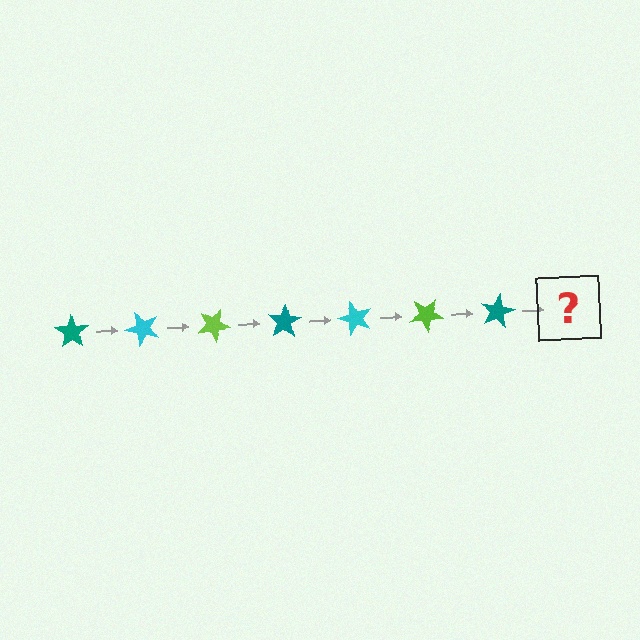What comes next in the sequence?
The next element should be a cyan star, rotated 350 degrees from the start.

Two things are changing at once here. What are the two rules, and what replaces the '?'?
The two rules are that it rotates 50 degrees each step and the color cycles through teal, cyan, and lime. The '?' should be a cyan star, rotated 350 degrees from the start.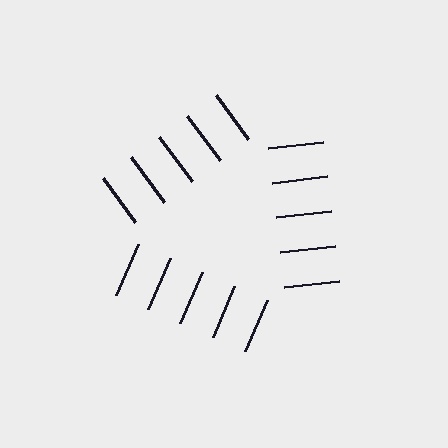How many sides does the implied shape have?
3 sides — the line-ends trace a triangle.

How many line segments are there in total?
15 — 5 along each of the 3 edges.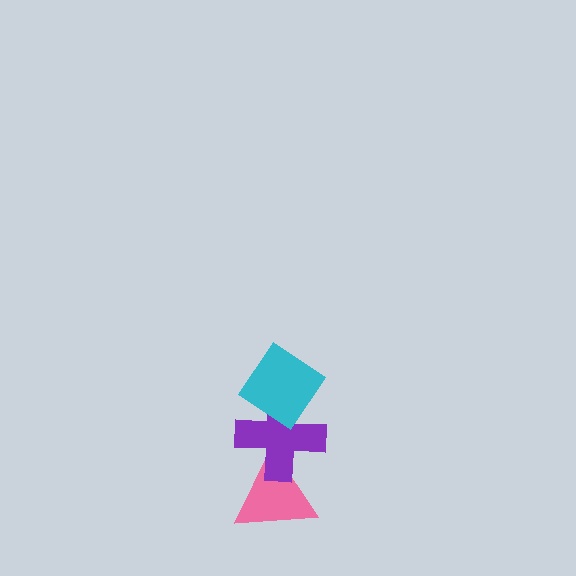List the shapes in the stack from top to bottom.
From top to bottom: the cyan diamond, the purple cross, the pink triangle.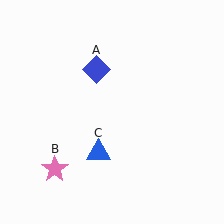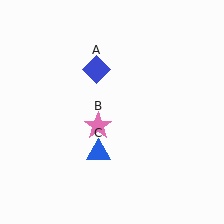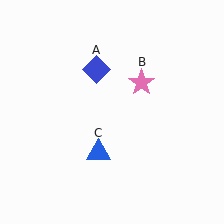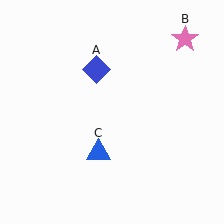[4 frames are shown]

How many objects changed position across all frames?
1 object changed position: pink star (object B).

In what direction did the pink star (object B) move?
The pink star (object B) moved up and to the right.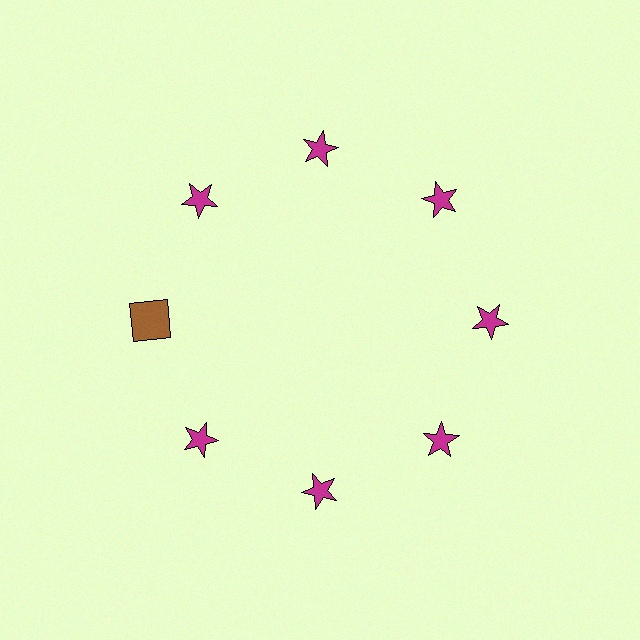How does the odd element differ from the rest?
It differs in both color (brown instead of magenta) and shape (square instead of star).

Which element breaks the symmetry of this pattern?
The brown square at roughly the 9 o'clock position breaks the symmetry. All other shapes are magenta stars.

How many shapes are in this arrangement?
There are 8 shapes arranged in a ring pattern.